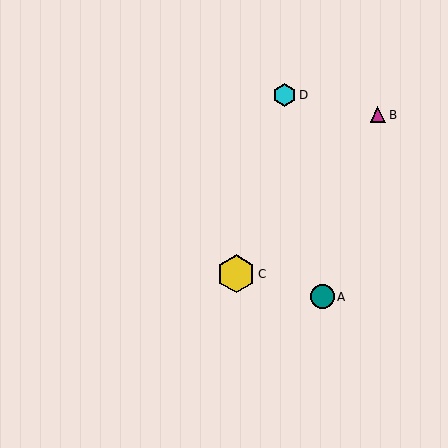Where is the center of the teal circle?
The center of the teal circle is at (323, 297).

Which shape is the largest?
The yellow hexagon (labeled C) is the largest.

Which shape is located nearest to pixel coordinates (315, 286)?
The teal circle (labeled A) at (323, 297) is nearest to that location.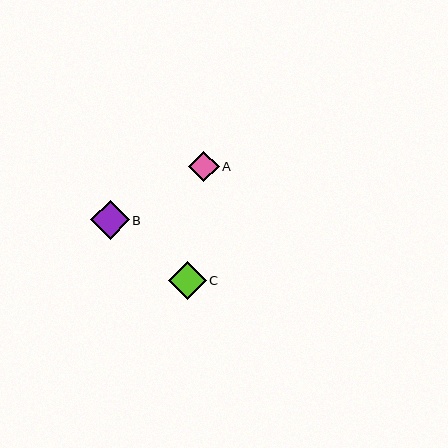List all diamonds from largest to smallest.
From largest to smallest: B, C, A.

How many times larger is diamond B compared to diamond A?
Diamond B is approximately 1.3 times the size of diamond A.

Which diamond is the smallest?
Diamond A is the smallest with a size of approximately 30 pixels.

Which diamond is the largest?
Diamond B is the largest with a size of approximately 39 pixels.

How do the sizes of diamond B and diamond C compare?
Diamond B and diamond C are approximately the same size.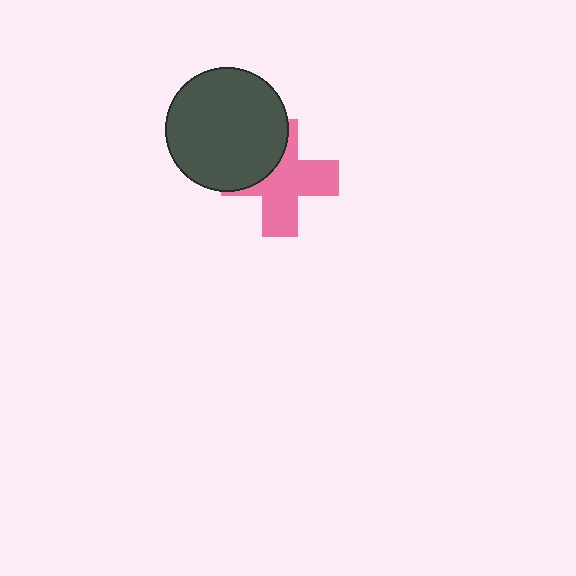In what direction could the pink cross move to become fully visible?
The pink cross could move toward the lower-right. That would shift it out from behind the dark gray circle entirely.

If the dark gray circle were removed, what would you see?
You would see the complete pink cross.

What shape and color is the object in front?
The object in front is a dark gray circle.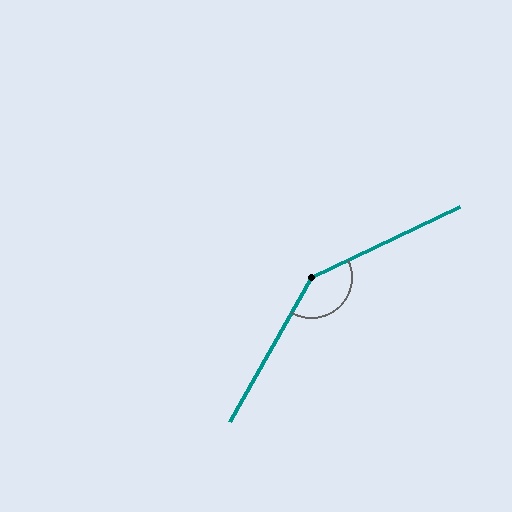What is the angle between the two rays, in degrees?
Approximately 145 degrees.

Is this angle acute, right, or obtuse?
It is obtuse.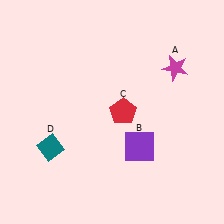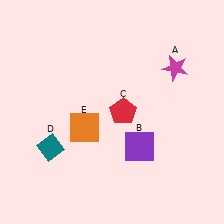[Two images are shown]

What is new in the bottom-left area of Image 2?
An orange square (E) was added in the bottom-left area of Image 2.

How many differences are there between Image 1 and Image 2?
There is 1 difference between the two images.